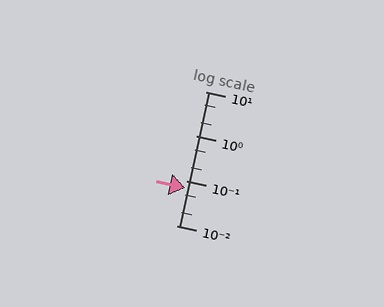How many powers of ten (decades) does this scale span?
The scale spans 3 decades, from 0.01 to 10.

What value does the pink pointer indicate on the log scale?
The pointer indicates approximately 0.07.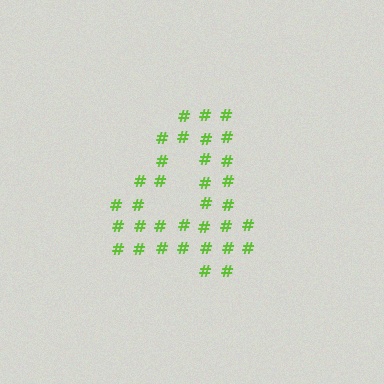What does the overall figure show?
The overall figure shows the digit 4.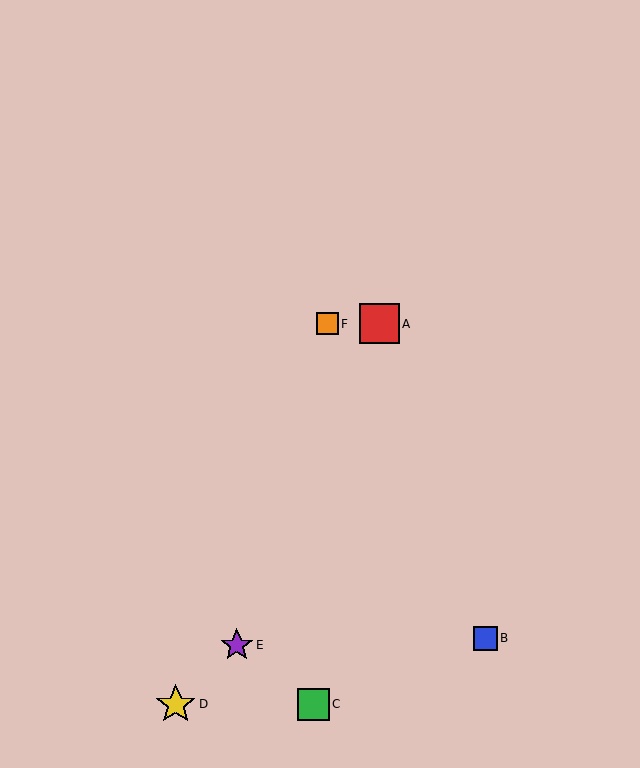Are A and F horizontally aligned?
Yes, both are at y≈324.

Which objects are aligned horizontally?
Objects A, F are aligned horizontally.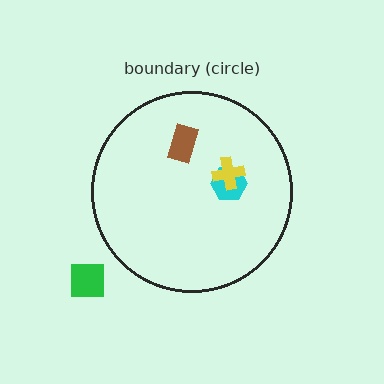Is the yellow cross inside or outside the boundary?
Inside.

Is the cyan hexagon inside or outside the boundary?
Inside.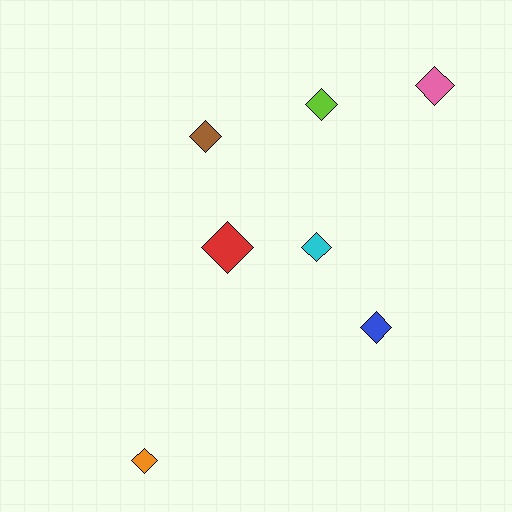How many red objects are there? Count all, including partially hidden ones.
There is 1 red object.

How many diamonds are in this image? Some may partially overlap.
There are 7 diamonds.